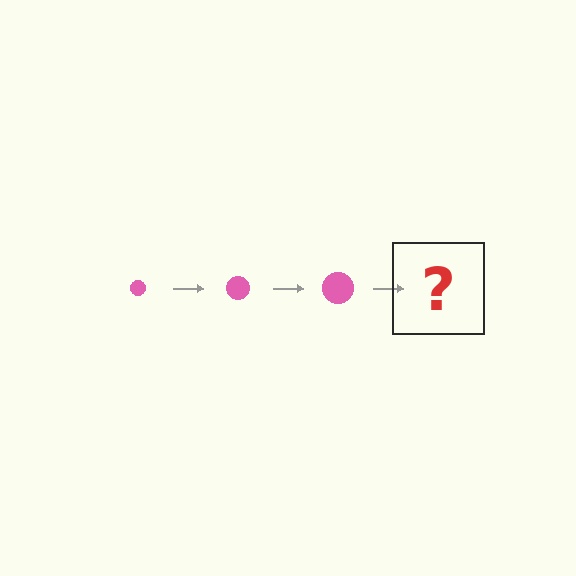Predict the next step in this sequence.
The next step is a pink circle, larger than the previous one.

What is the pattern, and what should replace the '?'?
The pattern is that the circle gets progressively larger each step. The '?' should be a pink circle, larger than the previous one.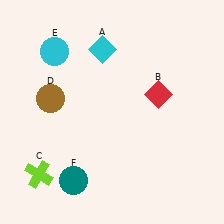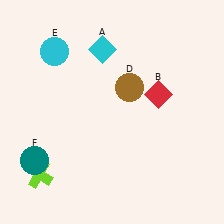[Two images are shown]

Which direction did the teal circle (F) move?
The teal circle (F) moved left.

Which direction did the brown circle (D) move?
The brown circle (D) moved right.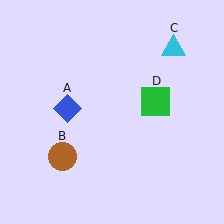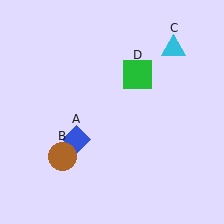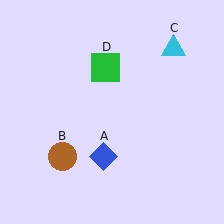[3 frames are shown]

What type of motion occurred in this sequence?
The blue diamond (object A), green square (object D) rotated counterclockwise around the center of the scene.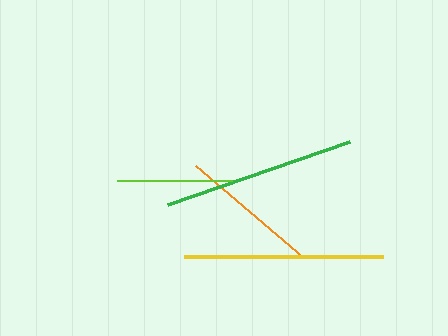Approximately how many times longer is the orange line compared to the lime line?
The orange line is approximately 1.2 times the length of the lime line.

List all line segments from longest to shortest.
From longest to shortest: yellow, green, orange, lime.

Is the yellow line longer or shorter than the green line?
The yellow line is longer than the green line.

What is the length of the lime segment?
The lime segment is approximately 115 pixels long.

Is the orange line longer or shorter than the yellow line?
The yellow line is longer than the orange line.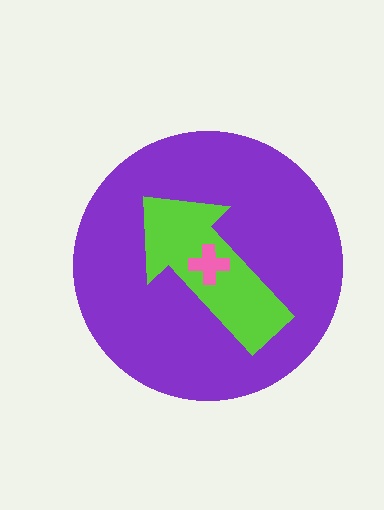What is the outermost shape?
The purple circle.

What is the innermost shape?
The pink cross.